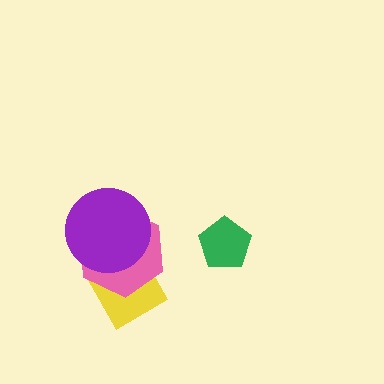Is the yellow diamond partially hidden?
Yes, it is partially covered by another shape.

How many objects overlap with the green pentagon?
0 objects overlap with the green pentagon.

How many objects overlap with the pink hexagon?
2 objects overlap with the pink hexagon.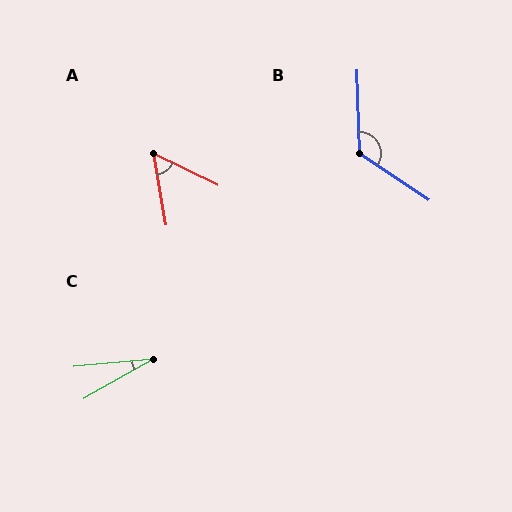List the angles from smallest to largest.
C (24°), A (54°), B (125°).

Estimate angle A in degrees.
Approximately 54 degrees.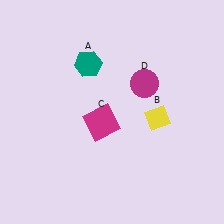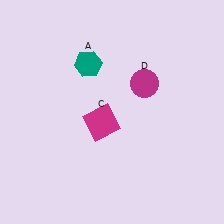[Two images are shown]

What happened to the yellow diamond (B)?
The yellow diamond (B) was removed in Image 2. It was in the bottom-right area of Image 1.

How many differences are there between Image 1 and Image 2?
There is 1 difference between the two images.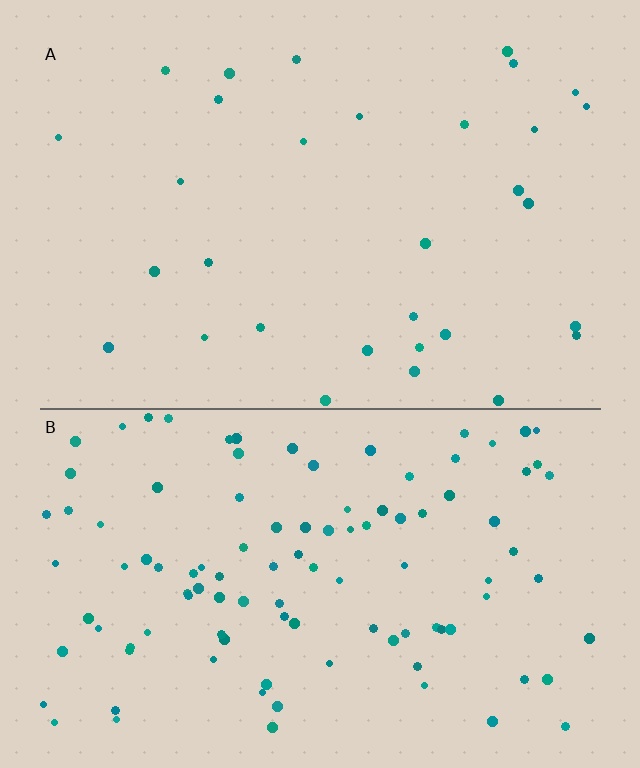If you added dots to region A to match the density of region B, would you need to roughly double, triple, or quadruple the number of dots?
Approximately triple.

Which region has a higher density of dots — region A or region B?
B (the bottom).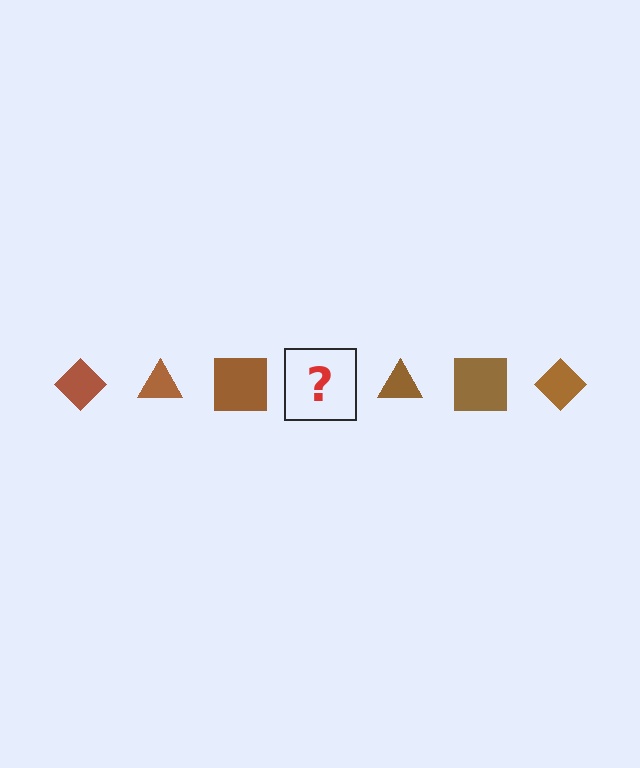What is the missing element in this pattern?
The missing element is a brown diamond.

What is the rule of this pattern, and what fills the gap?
The rule is that the pattern cycles through diamond, triangle, square shapes in brown. The gap should be filled with a brown diamond.